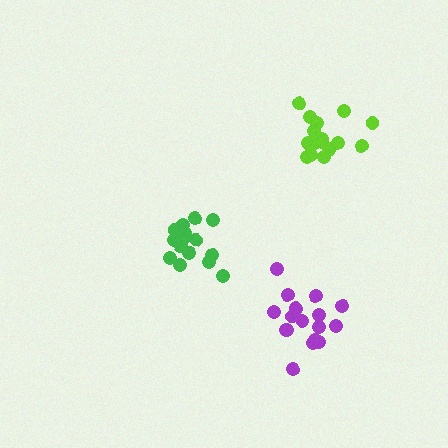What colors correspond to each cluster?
The clusters are colored: green, purple, lime.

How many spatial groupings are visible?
There are 3 spatial groupings.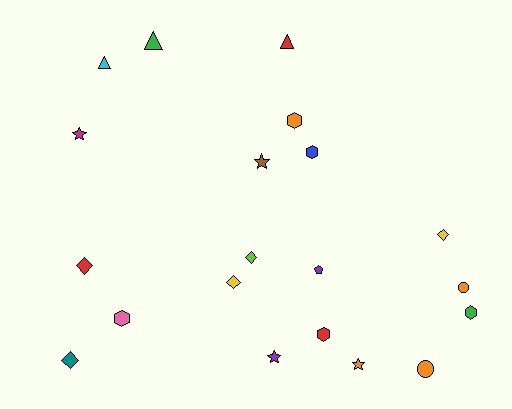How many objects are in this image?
There are 20 objects.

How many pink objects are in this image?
There is 1 pink object.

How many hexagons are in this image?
There are 5 hexagons.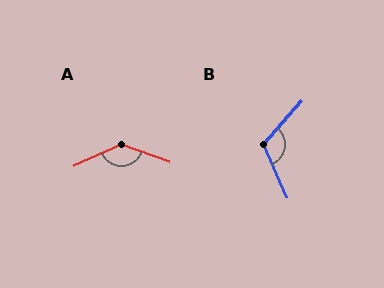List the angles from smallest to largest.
B (115°), A (136°).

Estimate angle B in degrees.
Approximately 115 degrees.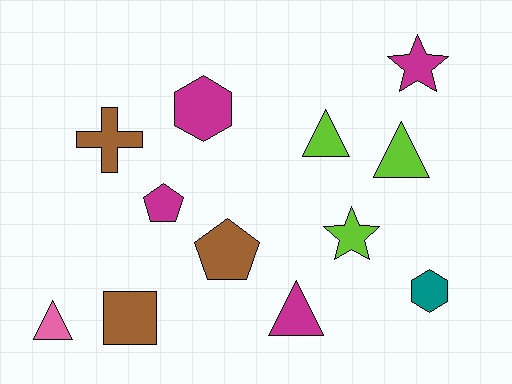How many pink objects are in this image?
There is 1 pink object.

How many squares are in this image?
There is 1 square.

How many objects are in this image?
There are 12 objects.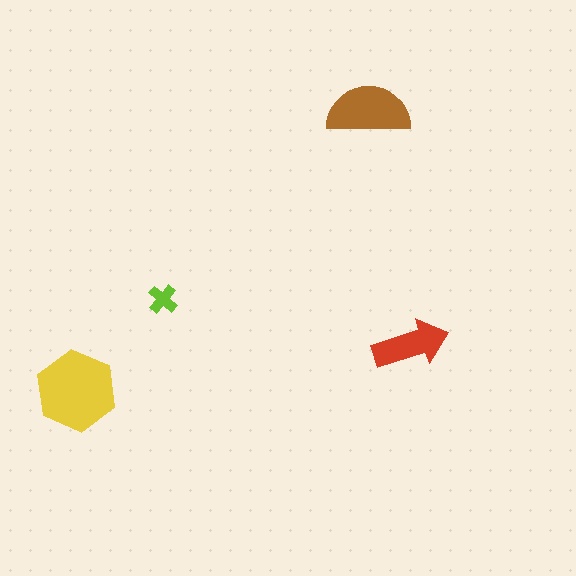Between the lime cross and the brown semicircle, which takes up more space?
The brown semicircle.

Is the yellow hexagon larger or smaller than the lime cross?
Larger.